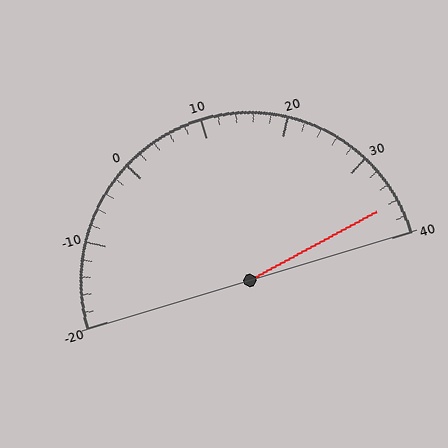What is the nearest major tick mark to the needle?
The nearest major tick mark is 40.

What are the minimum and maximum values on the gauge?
The gauge ranges from -20 to 40.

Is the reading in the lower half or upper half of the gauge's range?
The reading is in the upper half of the range (-20 to 40).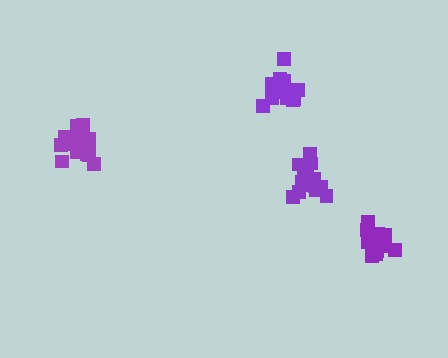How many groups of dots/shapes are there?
There are 4 groups.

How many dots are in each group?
Group 1: 18 dots, Group 2: 17 dots, Group 3: 16 dots, Group 4: 21 dots (72 total).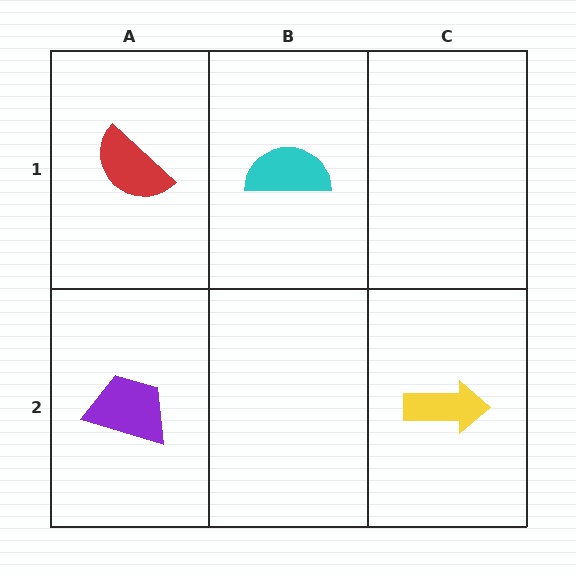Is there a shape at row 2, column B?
No, that cell is empty.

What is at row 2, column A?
A purple trapezoid.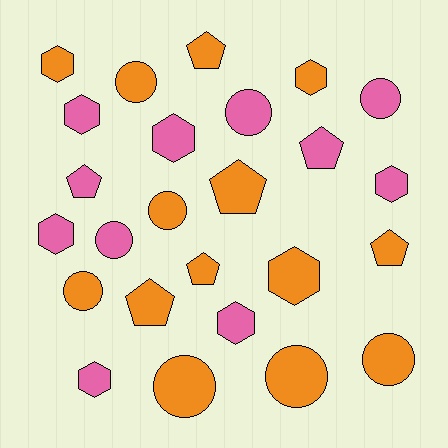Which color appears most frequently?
Orange, with 14 objects.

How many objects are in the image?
There are 25 objects.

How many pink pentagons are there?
There are 2 pink pentagons.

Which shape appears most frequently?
Circle, with 9 objects.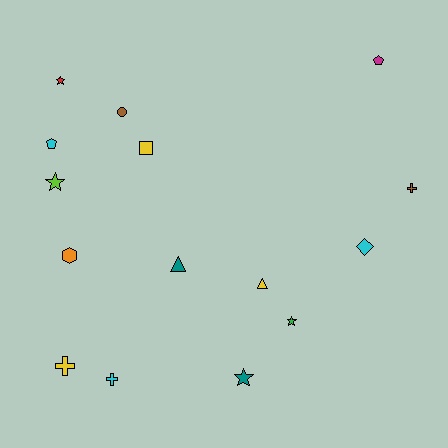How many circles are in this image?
There is 1 circle.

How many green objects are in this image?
There is 1 green object.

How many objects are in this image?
There are 15 objects.